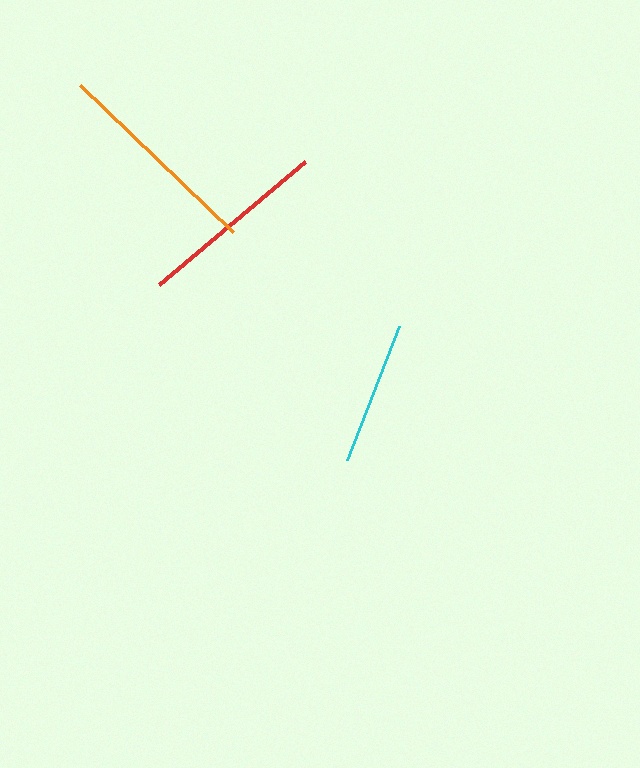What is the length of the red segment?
The red segment is approximately 190 pixels long.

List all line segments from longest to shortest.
From longest to shortest: orange, red, cyan.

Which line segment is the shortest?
The cyan line is the shortest at approximately 144 pixels.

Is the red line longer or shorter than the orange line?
The orange line is longer than the red line.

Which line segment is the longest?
The orange line is the longest at approximately 212 pixels.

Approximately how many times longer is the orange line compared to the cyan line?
The orange line is approximately 1.5 times the length of the cyan line.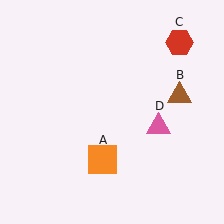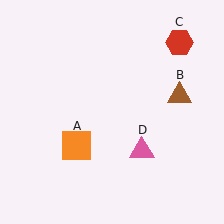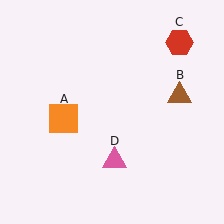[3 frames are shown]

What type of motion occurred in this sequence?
The orange square (object A), pink triangle (object D) rotated clockwise around the center of the scene.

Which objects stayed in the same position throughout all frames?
Brown triangle (object B) and red hexagon (object C) remained stationary.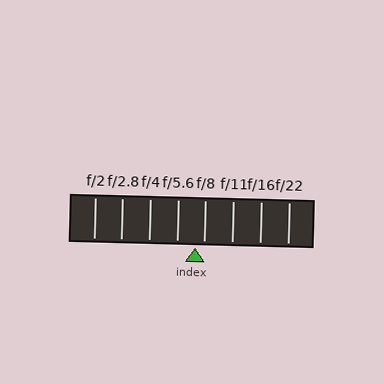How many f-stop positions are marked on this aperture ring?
There are 8 f-stop positions marked.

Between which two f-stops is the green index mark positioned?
The index mark is between f/5.6 and f/8.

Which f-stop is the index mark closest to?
The index mark is closest to f/8.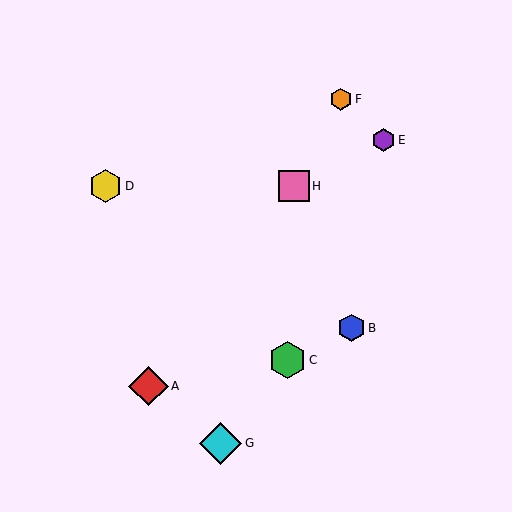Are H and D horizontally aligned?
Yes, both are at y≈186.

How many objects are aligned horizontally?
2 objects (D, H) are aligned horizontally.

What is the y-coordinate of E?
Object E is at y≈140.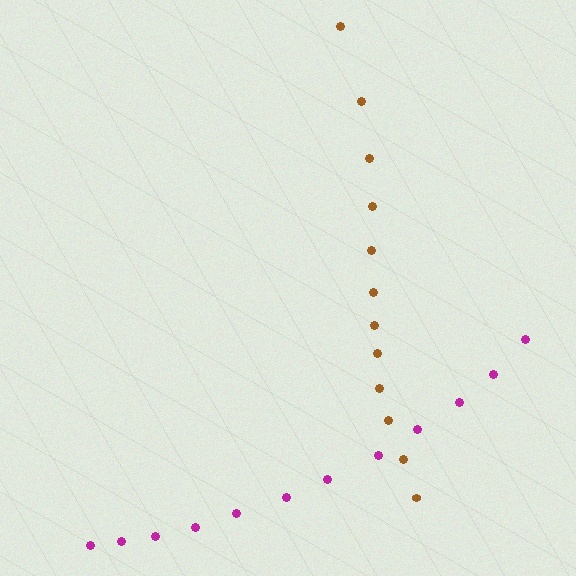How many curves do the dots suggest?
There are 2 distinct paths.